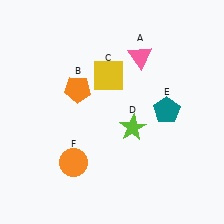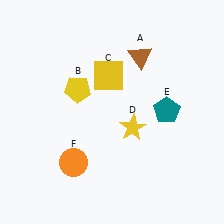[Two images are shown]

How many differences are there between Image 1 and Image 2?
There are 3 differences between the two images.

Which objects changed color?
A changed from pink to brown. B changed from orange to yellow. D changed from lime to yellow.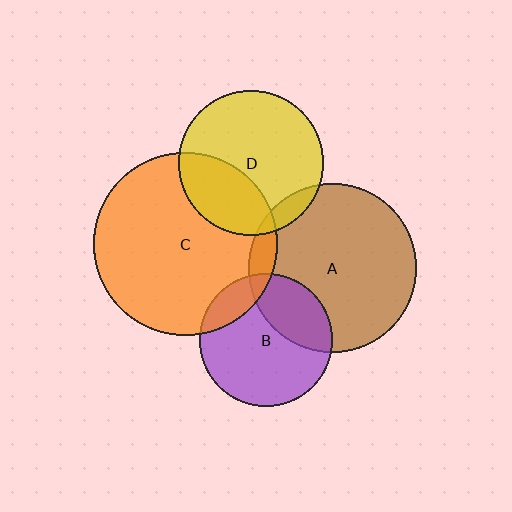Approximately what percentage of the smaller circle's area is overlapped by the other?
Approximately 10%.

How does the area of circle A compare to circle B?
Approximately 1.6 times.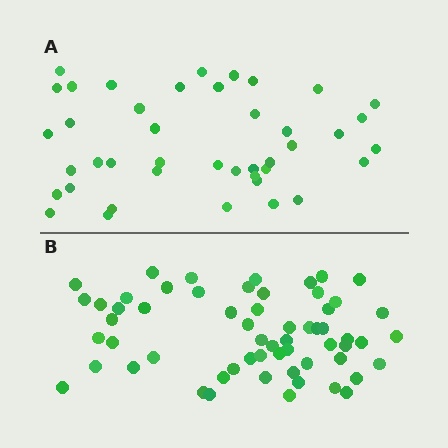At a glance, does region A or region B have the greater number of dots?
Region B (the bottom region) has more dots.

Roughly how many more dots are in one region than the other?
Region B has approximately 20 more dots than region A.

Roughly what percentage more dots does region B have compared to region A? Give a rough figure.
About 45% more.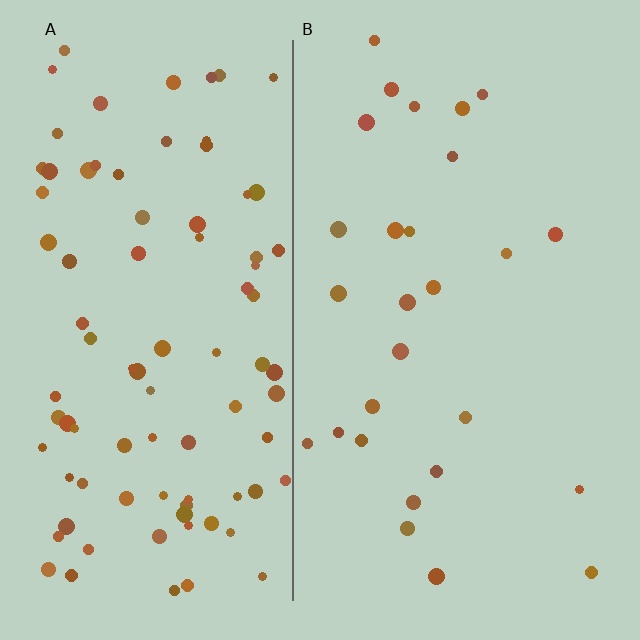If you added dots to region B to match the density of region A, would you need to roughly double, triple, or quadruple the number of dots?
Approximately triple.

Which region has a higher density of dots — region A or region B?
A (the left).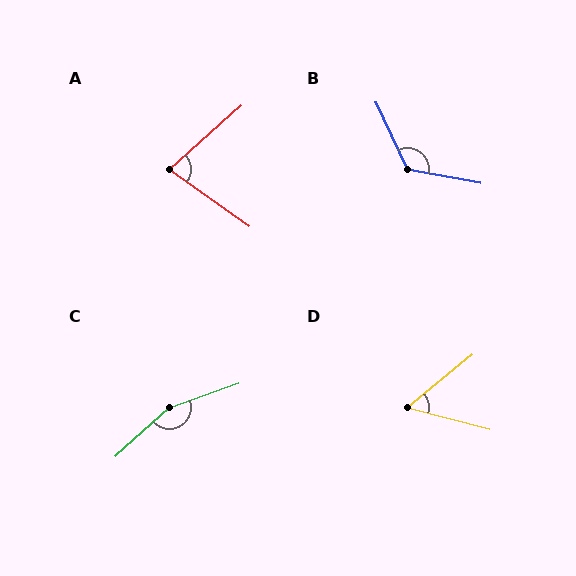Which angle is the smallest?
D, at approximately 53 degrees.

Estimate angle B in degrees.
Approximately 126 degrees.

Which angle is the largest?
C, at approximately 157 degrees.